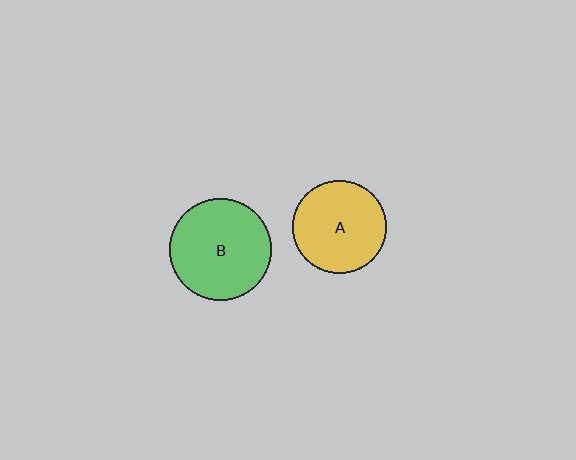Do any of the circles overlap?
No, none of the circles overlap.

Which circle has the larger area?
Circle B (green).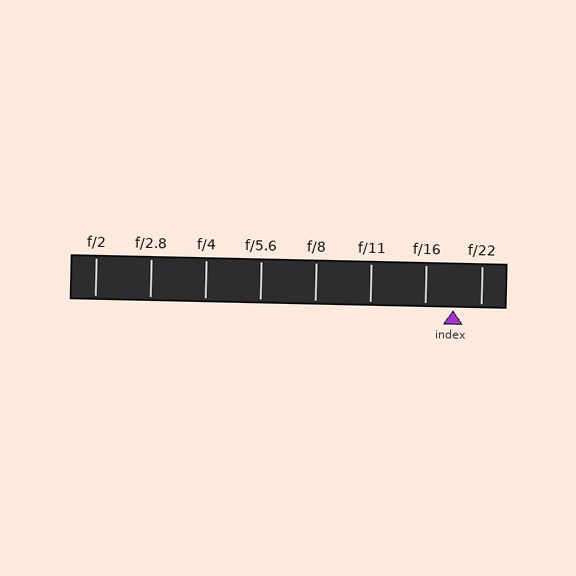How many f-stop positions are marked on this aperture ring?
There are 8 f-stop positions marked.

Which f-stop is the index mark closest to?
The index mark is closest to f/22.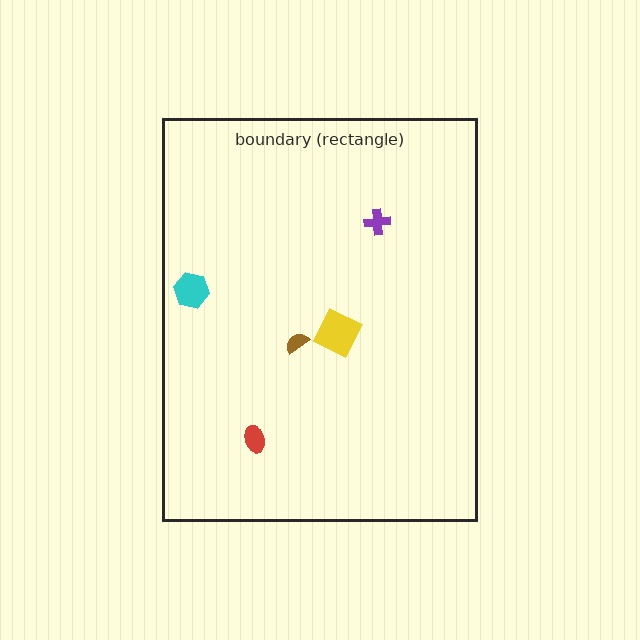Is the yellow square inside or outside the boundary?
Inside.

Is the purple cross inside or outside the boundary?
Inside.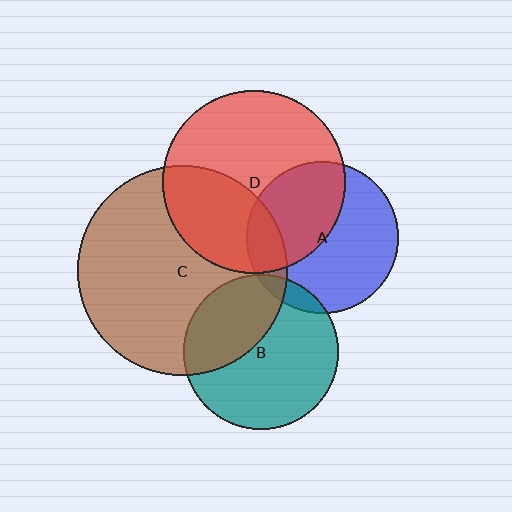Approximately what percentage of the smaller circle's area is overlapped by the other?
Approximately 5%.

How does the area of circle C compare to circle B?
Approximately 1.8 times.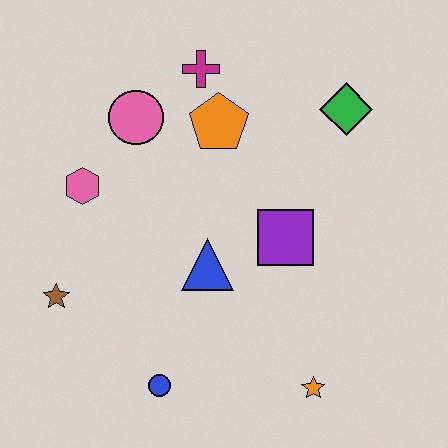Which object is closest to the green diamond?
The orange pentagon is closest to the green diamond.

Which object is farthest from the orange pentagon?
The orange star is farthest from the orange pentagon.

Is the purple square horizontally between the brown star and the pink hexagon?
No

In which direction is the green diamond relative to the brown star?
The green diamond is to the right of the brown star.